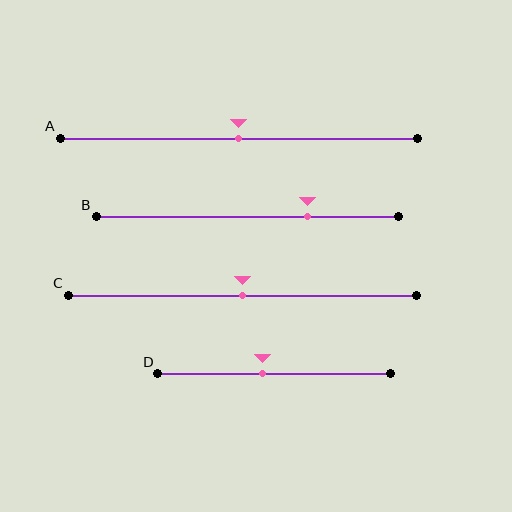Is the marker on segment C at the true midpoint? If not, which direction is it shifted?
Yes, the marker on segment C is at the true midpoint.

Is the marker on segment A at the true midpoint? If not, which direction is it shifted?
Yes, the marker on segment A is at the true midpoint.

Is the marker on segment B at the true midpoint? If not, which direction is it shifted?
No, the marker on segment B is shifted to the right by about 20% of the segment length.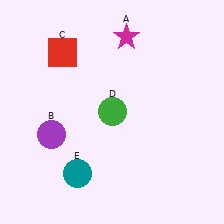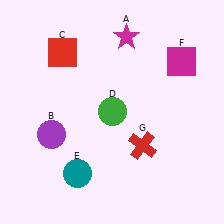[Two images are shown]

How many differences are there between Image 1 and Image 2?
There are 2 differences between the two images.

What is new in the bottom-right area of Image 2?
A red cross (G) was added in the bottom-right area of Image 2.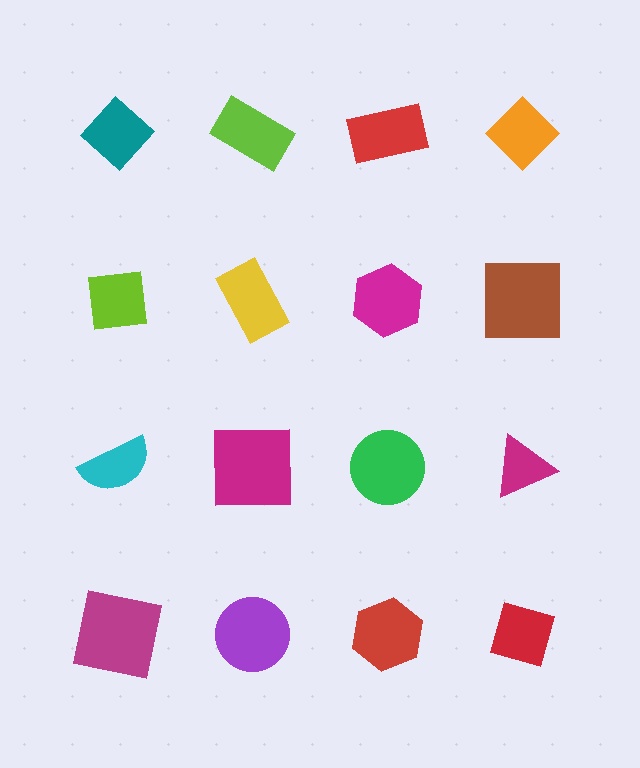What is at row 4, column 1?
A magenta square.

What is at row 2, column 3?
A magenta hexagon.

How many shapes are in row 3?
4 shapes.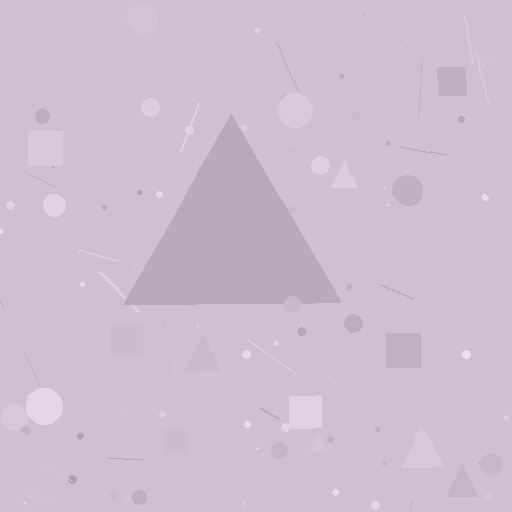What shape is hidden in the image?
A triangle is hidden in the image.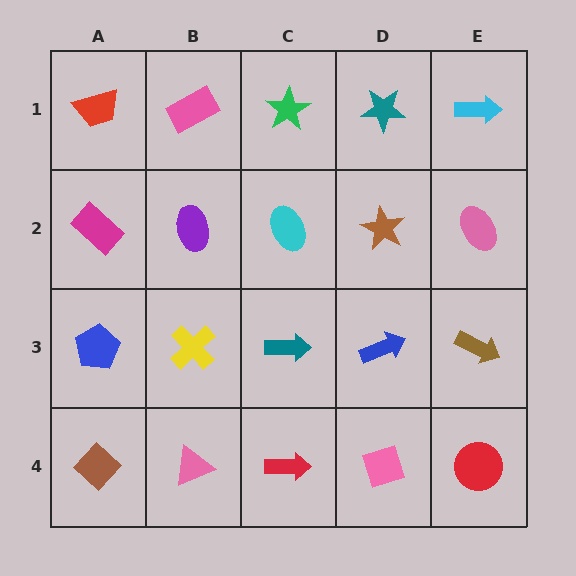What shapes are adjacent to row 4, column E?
A brown arrow (row 3, column E), a pink diamond (row 4, column D).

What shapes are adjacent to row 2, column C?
A green star (row 1, column C), a teal arrow (row 3, column C), a purple ellipse (row 2, column B), a brown star (row 2, column D).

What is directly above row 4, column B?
A yellow cross.